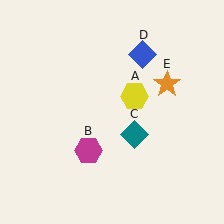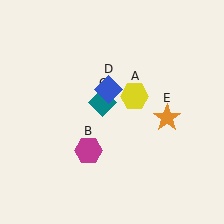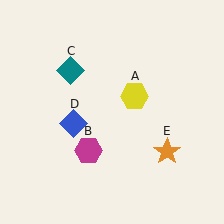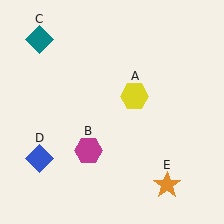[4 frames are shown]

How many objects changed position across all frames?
3 objects changed position: teal diamond (object C), blue diamond (object D), orange star (object E).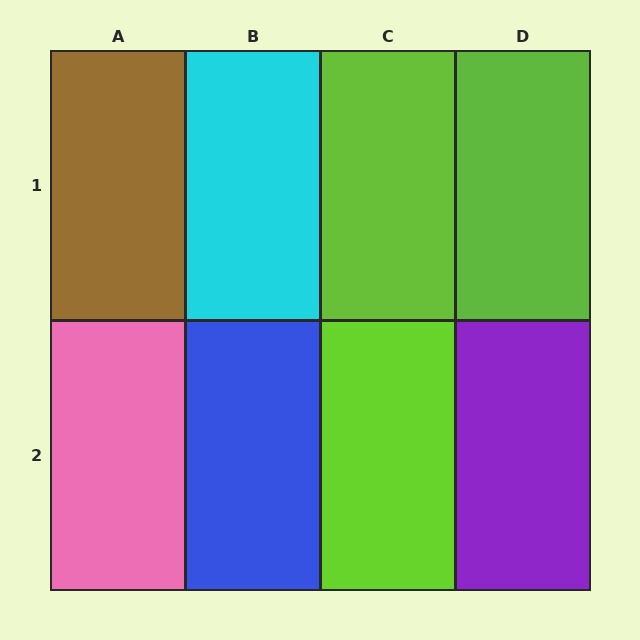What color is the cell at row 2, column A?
Pink.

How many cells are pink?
1 cell is pink.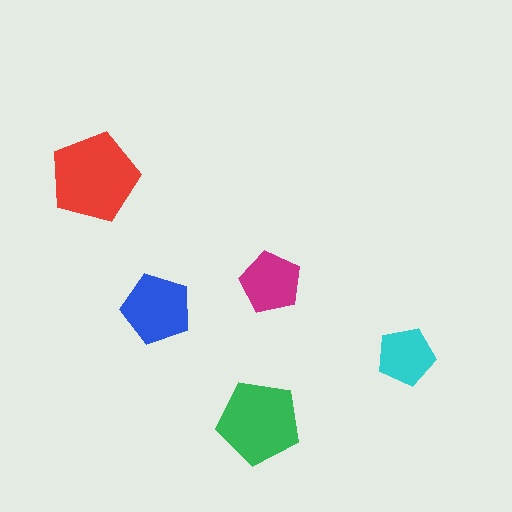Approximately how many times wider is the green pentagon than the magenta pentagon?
About 1.5 times wider.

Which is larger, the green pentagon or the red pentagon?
The red one.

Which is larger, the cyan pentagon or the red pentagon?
The red one.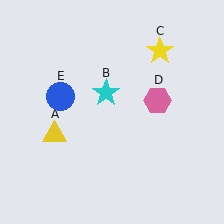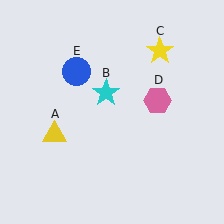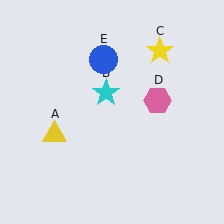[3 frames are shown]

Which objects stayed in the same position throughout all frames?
Yellow triangle (object A) and cyan star (object B) and yellow star (object C) and pink hexagon (object D) remained stationary.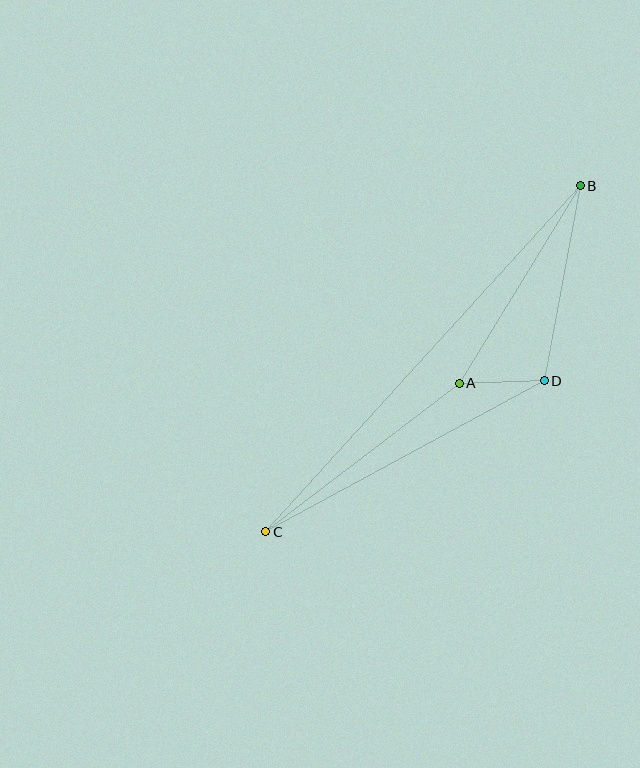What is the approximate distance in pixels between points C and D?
The distance between C and D is approximately 317 pixels.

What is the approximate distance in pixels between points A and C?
The distance between A and C is approximately 244 pixels.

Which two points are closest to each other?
Points A and D are closest to each other.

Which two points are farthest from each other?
Points B and C are farthest from each other.